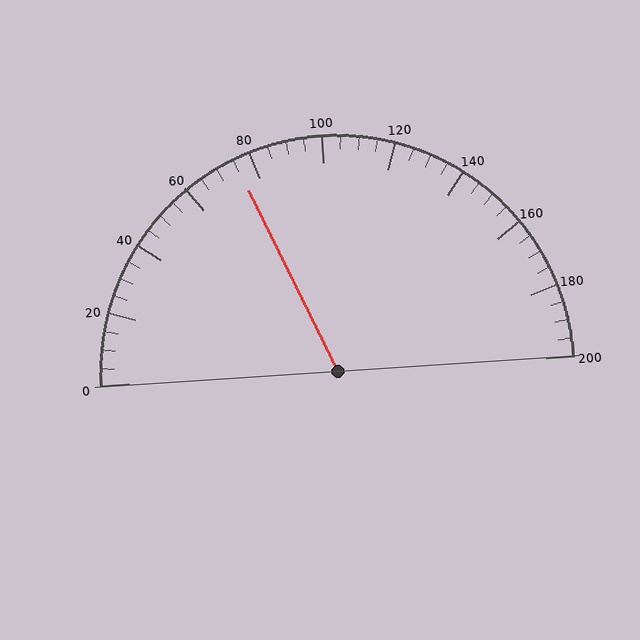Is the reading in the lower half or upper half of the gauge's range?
The reading is in the lower half of the range (0 to 200).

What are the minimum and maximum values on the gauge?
The gauge ranges from 0 to 200.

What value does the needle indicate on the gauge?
The needle indicates approximately 75.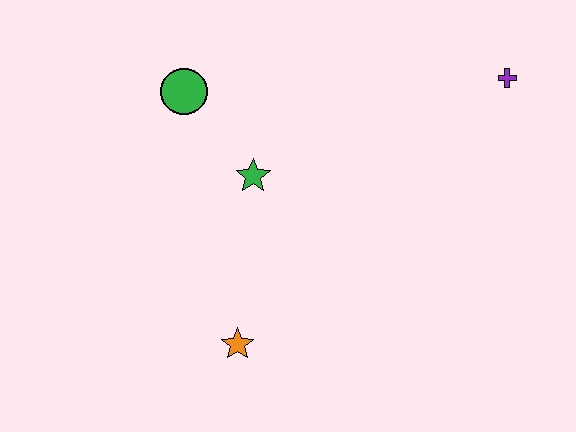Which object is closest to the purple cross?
The green star is closest to the purple cross.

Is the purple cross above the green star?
Yes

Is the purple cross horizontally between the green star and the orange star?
No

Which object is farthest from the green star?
The purple cross is farthest from the green star.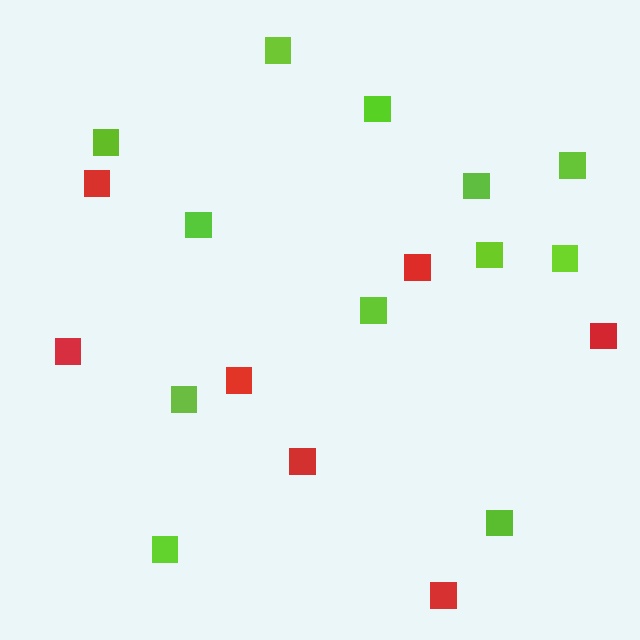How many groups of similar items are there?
There are 2 groups: one group of lime squares (12) and one group of red squares (7).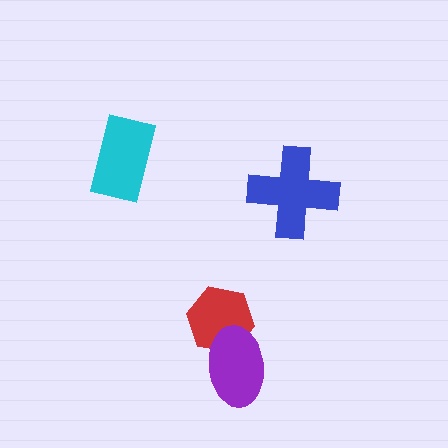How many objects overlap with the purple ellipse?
1 object overlaps with the purple ellipse.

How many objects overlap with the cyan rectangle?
0 objects overlap with the cyan rectangle.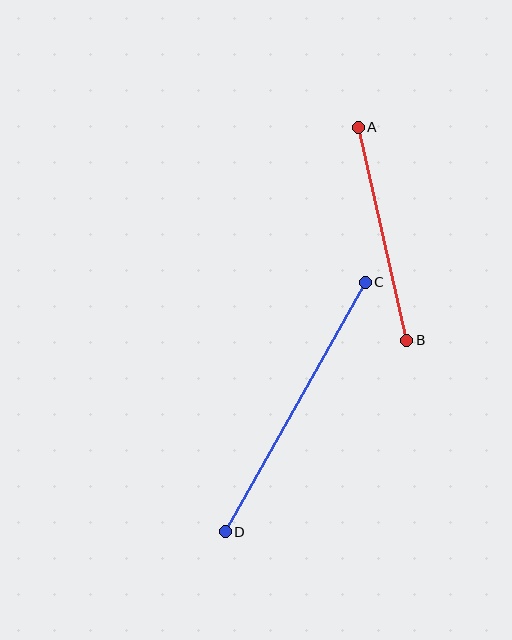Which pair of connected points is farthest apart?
Points C and D are farthest apart.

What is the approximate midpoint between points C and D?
The midpoint is at approximately (295, 407) pixels.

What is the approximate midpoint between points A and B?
The midpoint is at approximately (383, 234) pixels.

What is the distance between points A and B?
The distance is approximately 219 pixels.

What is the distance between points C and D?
The distance is approximately 286 pixels.